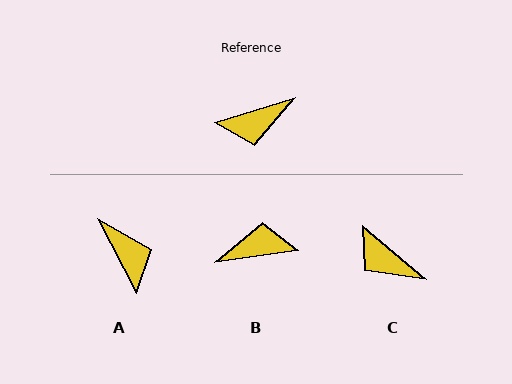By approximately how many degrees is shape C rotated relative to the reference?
Approximately 57 degrees clockwise.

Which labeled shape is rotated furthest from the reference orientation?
B, about 171 degrees away.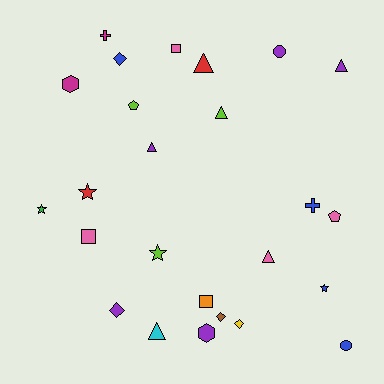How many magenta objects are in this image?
There are 2 magenta objects.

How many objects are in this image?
There are 25 objects.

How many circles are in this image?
There are 2 circles.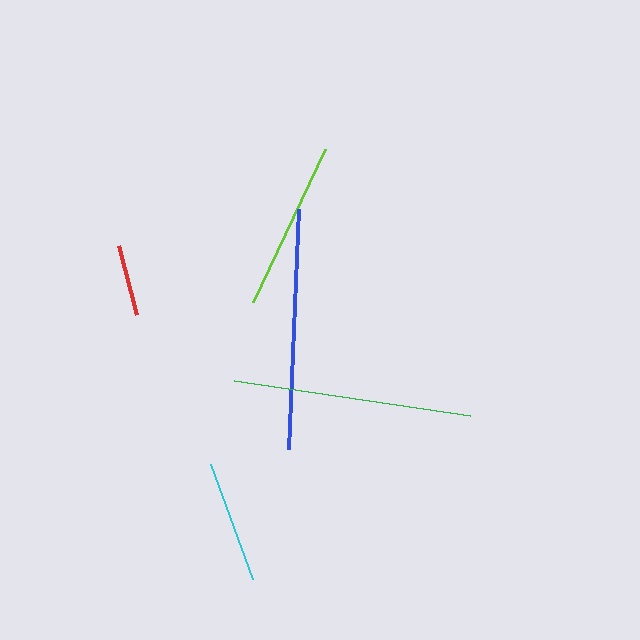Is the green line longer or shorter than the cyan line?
The green line is longer than the cyan line.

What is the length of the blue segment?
The blue segment is approximately 241 pixels long.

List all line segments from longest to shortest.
From longest to shortest: blue, green, lime, cyan, red.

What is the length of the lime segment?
The lime segment is approximately 169 pixels long.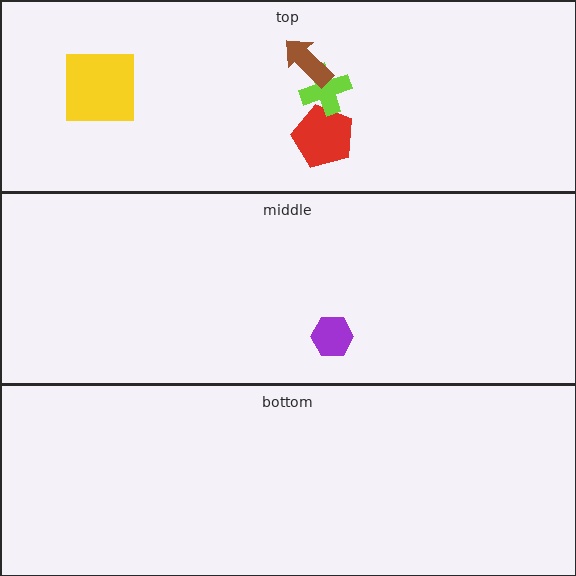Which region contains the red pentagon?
The top region.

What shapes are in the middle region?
The purple hexagon.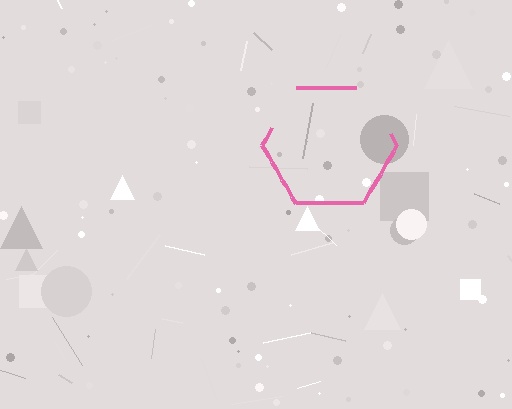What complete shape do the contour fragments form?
The contour fragments form a hexagon.